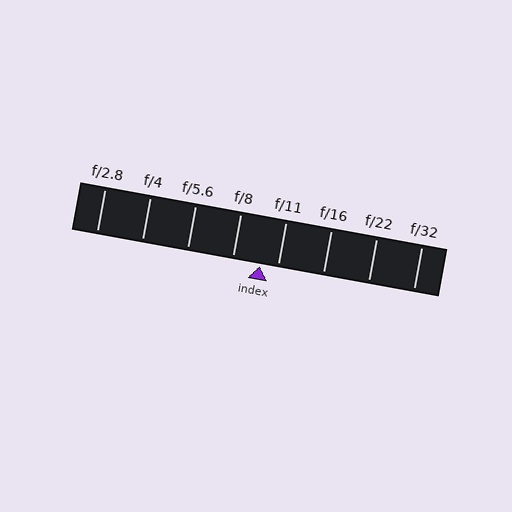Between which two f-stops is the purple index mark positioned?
The index mark is between f/8 and f/11.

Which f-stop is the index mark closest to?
The index mark is closest to f/11.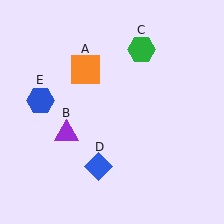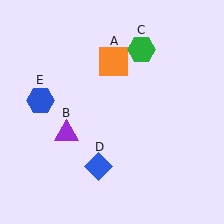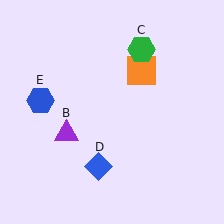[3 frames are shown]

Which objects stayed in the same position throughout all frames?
Purple triangle (object B) and green hexagon (object C) and blue diamond (object D) and blue hexagon (object E) remained stationary.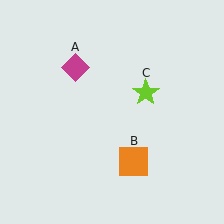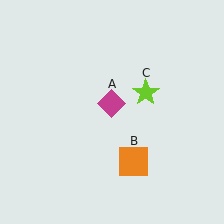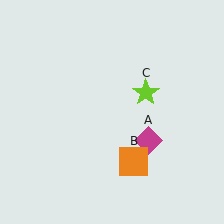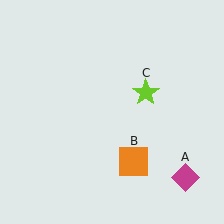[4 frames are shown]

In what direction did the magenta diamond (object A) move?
The magenta diamond (object A) moved down and to the right.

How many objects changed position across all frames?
1 object changed position: magenta diamond (object A).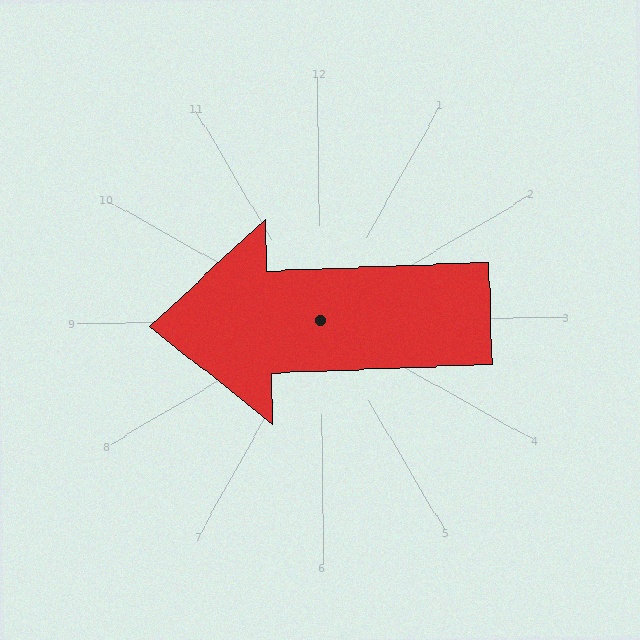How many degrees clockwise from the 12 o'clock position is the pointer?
Approximately 269 degrees.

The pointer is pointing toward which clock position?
Roughly 9 o'clock.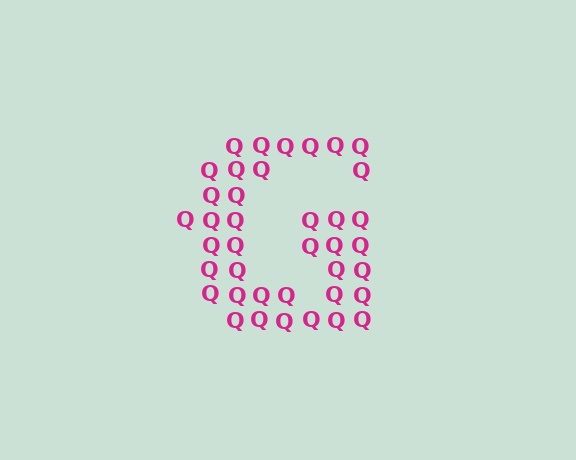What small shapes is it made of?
It is made of small letter Q's.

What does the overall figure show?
The overall figure shows the letter G.